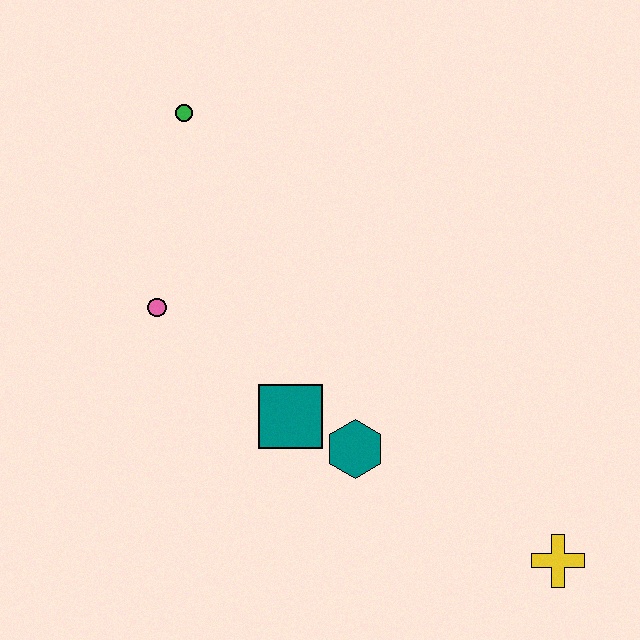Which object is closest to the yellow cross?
The teal hexagon is closest to the yellow cross.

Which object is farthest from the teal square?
The green circle is farthest from the teal square.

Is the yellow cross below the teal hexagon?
Yes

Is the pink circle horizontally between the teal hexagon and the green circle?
No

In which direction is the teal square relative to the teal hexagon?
The teal square is to the left of the teal hexagon.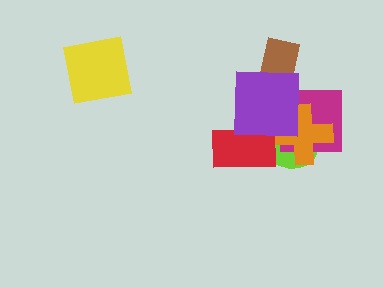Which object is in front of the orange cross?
The purple square is in front of the orange cross.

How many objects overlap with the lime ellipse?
4 objects overlap with the lime ellipse.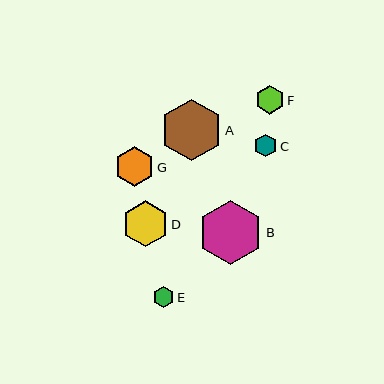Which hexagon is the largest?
Hexagon B is the largest with a size of approximately 65 pixels.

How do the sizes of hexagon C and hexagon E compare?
Hexagon C and hexagon E are approximately the same size.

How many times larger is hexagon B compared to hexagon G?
Hexagon B is approximately 1.6 times the size of hexagon G.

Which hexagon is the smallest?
Hexagon E is the smallest with a size of approximately 21 pixels.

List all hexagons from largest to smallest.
From largest to smallest: B, A, D, G, F, C, E.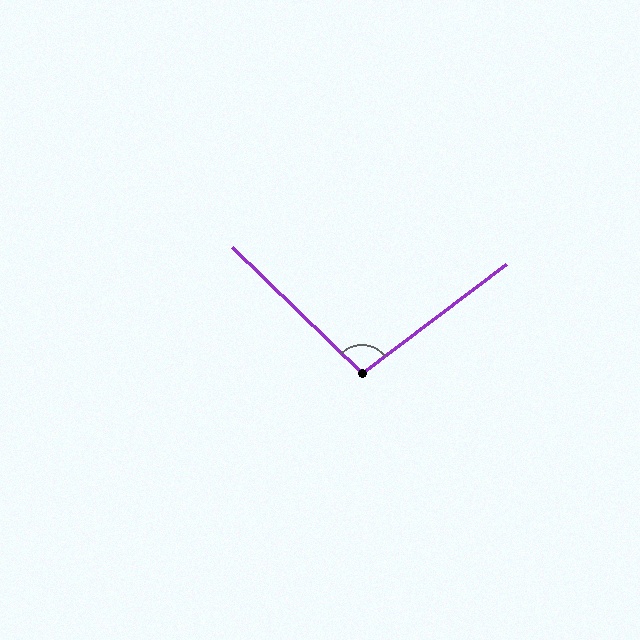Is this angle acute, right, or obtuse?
It is obtuse.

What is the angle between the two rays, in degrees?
Approximately 99 degrees.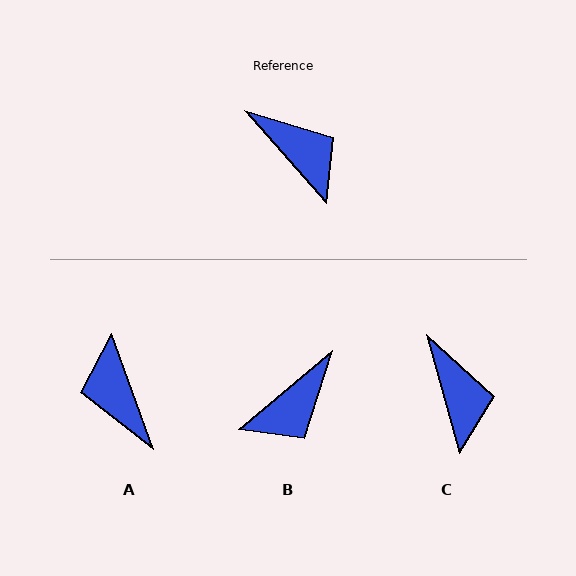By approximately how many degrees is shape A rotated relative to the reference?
Approximately 159 degrees counter-clockwise.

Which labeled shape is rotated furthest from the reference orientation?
A, about 159 degrees away.